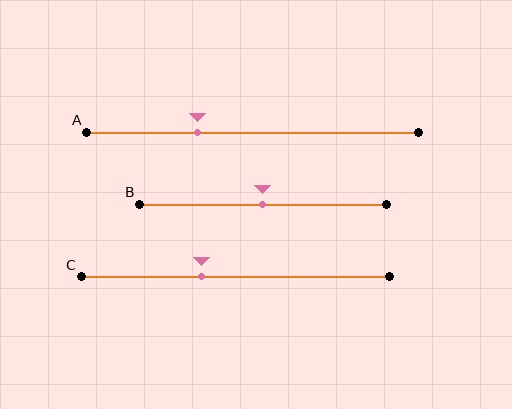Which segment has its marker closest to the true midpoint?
Segment B has its marker closest to the true midpoint.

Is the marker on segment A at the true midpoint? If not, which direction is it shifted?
No, the marker on segment A is shifted to the left by about 17% of the segment length.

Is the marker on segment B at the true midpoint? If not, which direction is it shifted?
Yes, the marker on segment B is at the true midpoint.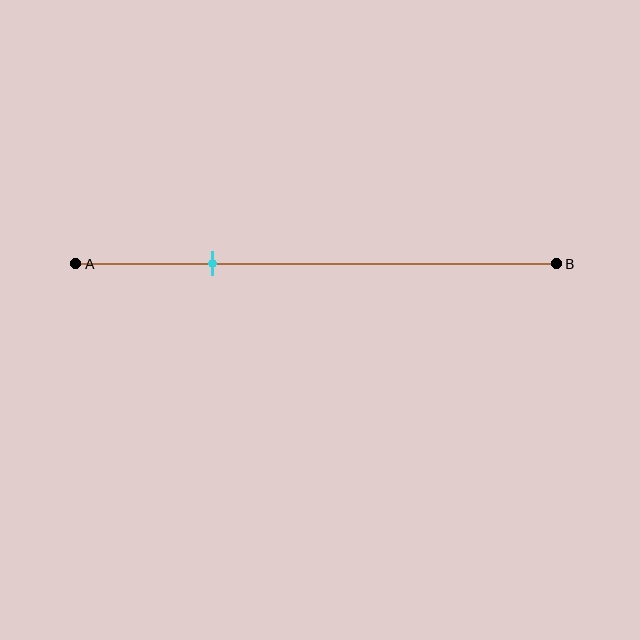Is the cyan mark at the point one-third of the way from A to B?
No, the mark is at about 30% from A, not at the 33% one-third point.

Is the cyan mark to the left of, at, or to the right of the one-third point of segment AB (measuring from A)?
The cyan mark is to the left of the one-third point of segment AB.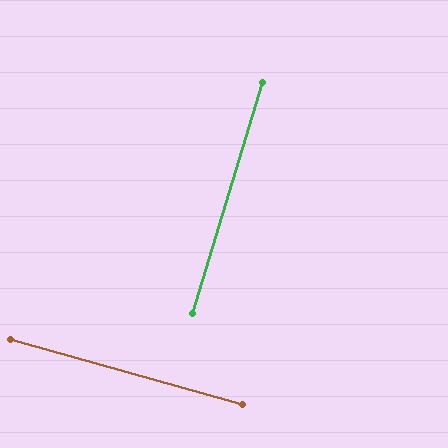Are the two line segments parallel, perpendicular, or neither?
Perpendicular — they meet at approximately 89°.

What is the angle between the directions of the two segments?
Approximately 89 degrees.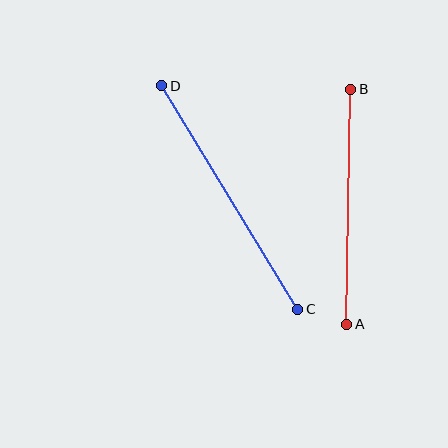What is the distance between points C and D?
The distance is approximately 261 pixels.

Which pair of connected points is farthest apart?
Points C and D are farthest apart.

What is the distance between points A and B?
The distance is approximately 235 pixels.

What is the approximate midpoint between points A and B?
The midpoint is at approximately (349, 207) pixels.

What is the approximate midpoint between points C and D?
The midpoint is at approximately (230, 197) pixels.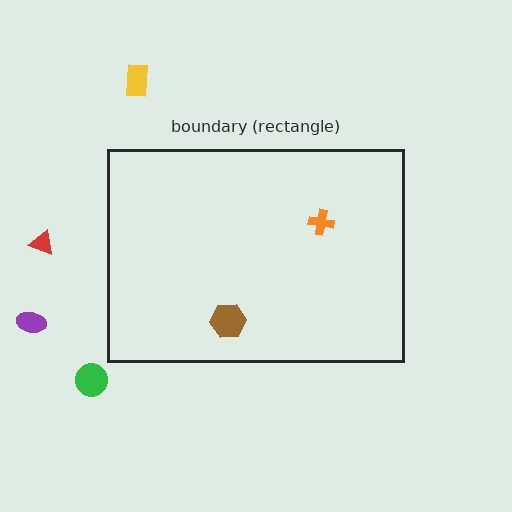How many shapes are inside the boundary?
2 inside, 4 outside.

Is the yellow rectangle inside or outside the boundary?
Outside.